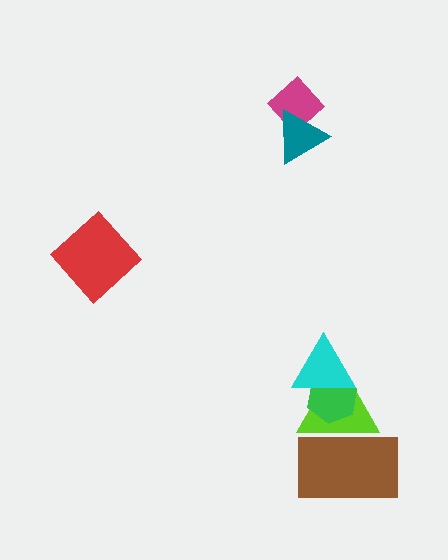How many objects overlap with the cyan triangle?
2 objects overlap with the cyan triangle.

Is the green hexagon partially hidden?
Yes, it is partially covered by another shape.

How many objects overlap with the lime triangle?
3 objects overlap with the lime triangle.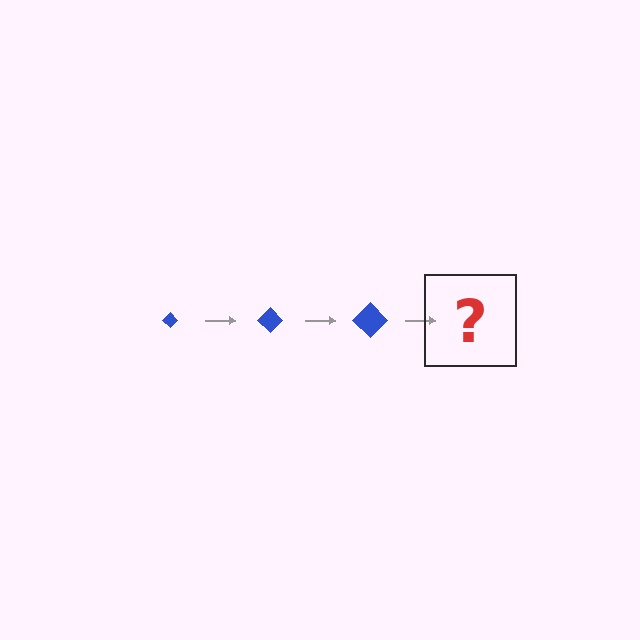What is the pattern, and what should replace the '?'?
The pattern is that the diamond gets progressively larger each step. The '?' should be a blue diamond, larger than the previous one.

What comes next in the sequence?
The next element should be a blue diamond, larger than the previous one.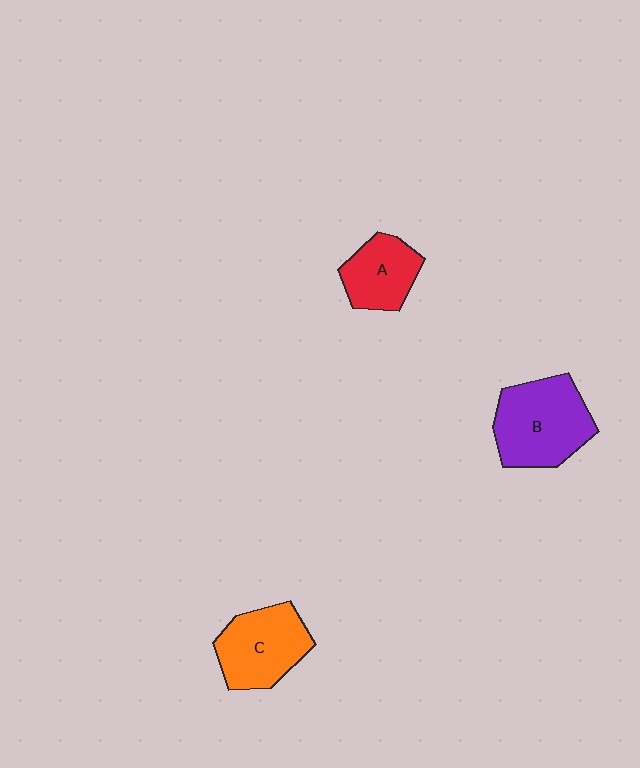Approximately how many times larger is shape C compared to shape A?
Approximately 1.3 times.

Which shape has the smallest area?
Shape A (red).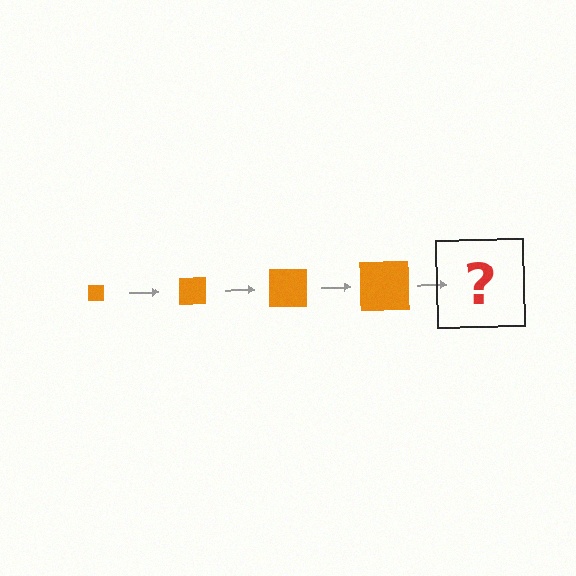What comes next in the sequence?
The next element should be an orange square, larger than the previous one.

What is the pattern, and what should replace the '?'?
The pattern is that the square gets progressively larger each step. The '?' should be an orange square, larger than the previous one.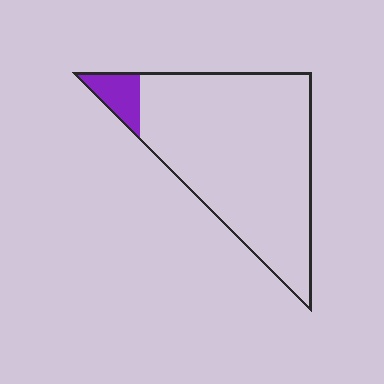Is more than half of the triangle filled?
No.